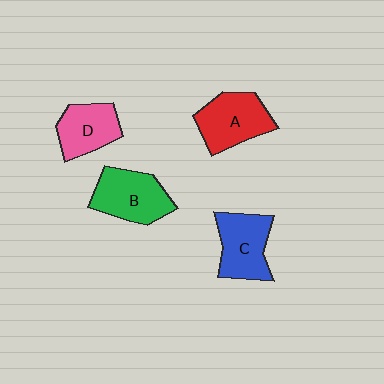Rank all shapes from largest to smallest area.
From largest to smallest: B (green), A (red), C (blue), D (pink).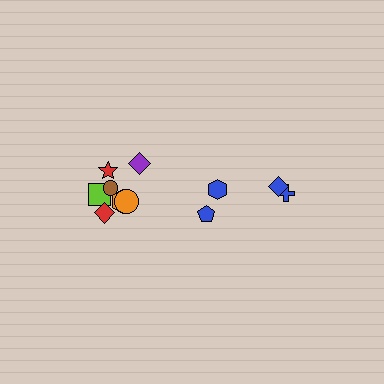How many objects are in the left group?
There are 7 objects.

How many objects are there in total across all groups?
There are 11 objects.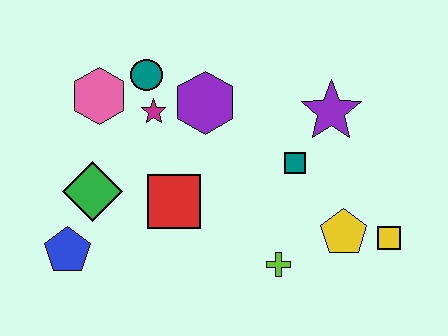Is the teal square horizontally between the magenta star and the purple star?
Yes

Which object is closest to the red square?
The green diamond is closest to the red square.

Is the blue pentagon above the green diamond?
No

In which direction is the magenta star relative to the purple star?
The magenta star is to the left of the purple star.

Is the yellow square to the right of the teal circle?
Yes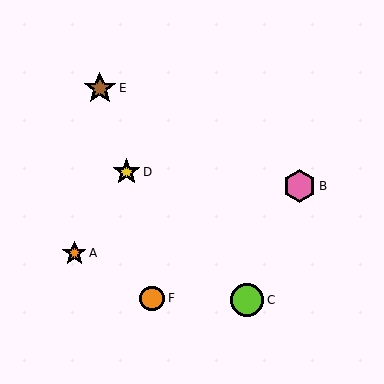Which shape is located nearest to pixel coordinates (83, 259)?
The orange star (labeled A) at (74, 253) is nearest to that location.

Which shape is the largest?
The lime circle (labeled C) is the largest.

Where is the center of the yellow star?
The center of the yellow star is at (127, 172).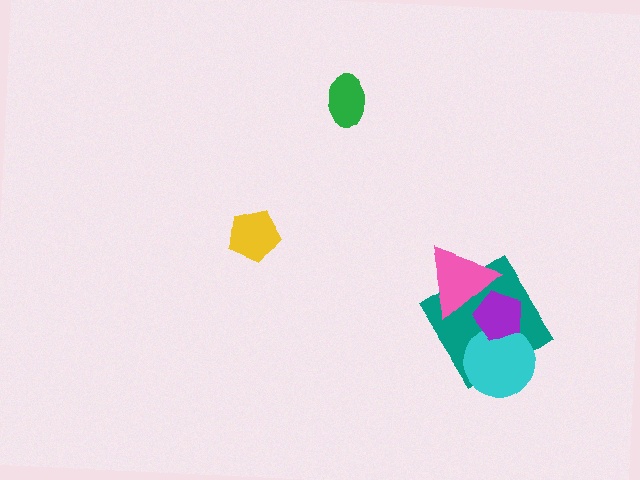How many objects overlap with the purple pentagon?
3 objects overlap with the purple pentagon.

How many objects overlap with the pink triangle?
2 objects overlap with the pink triangle.